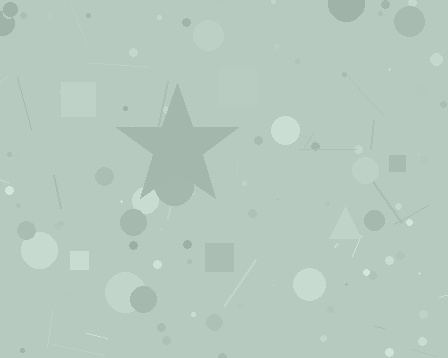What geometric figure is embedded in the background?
A star is embedded in the background.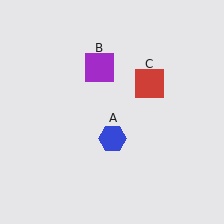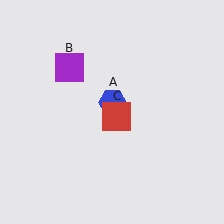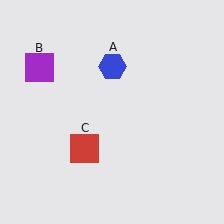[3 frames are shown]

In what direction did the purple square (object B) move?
The purple square (object B) moved left.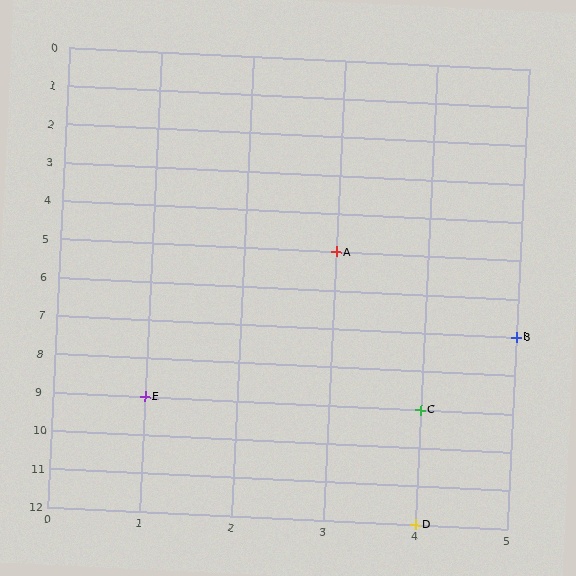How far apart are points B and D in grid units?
Points B and D are 1 column and 5 rows apart (about 5.1 grid units diagonally).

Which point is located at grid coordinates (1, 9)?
Point E is at (1, 9).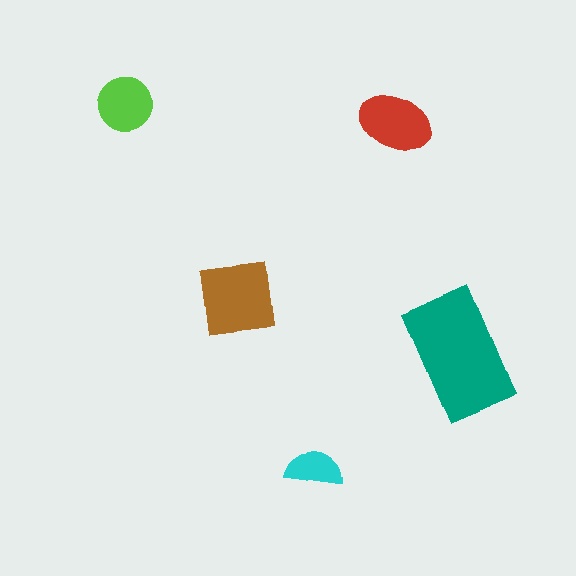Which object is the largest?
The teal rectangle.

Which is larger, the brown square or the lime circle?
The brown square.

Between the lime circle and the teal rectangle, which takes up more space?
The teal rectangle.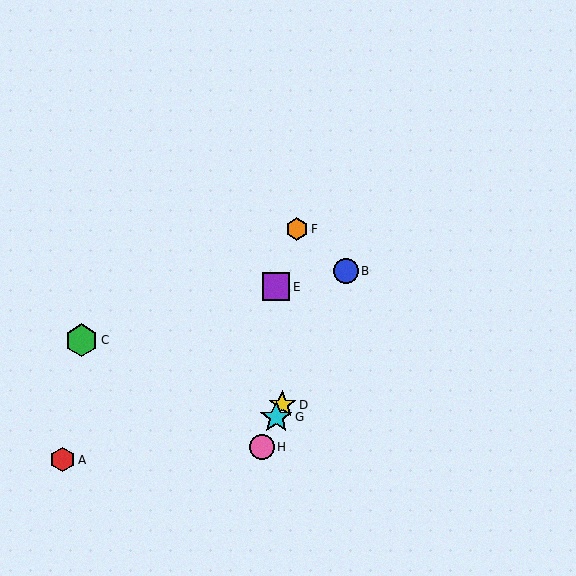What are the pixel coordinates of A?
Object A is at (63, 460).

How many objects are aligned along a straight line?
4 objects (B, D, G, H) are aligned along a straight line.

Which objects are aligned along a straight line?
Objects B, D, G, H are aligned along a straight line.